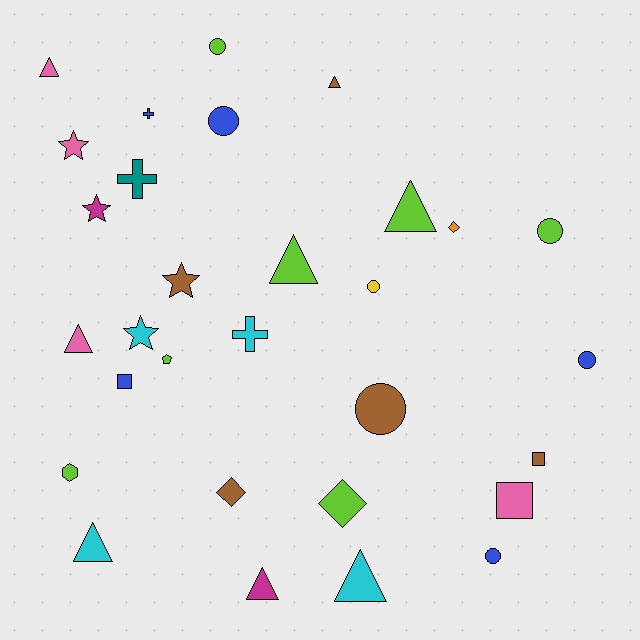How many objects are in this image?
There are 30 objects.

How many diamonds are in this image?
There are 3 diamonds.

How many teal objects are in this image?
There is 1 teal object.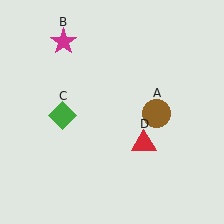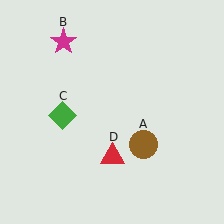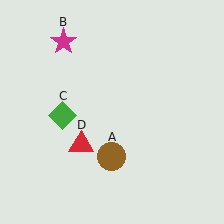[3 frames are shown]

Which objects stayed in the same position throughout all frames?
Magenta star (object B) and green diamond (object C) remained stationary.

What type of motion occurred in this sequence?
The brown circle (object A), red triangle (object D) rotated clockwise around the center of the scene.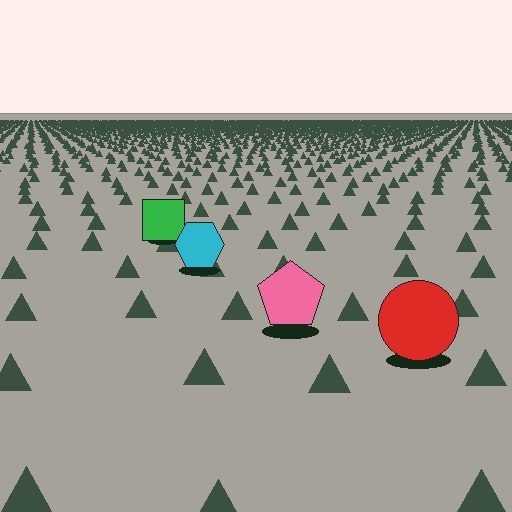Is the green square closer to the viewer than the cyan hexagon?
No. The cyan hexagon is closer — you can tell from the texture gradient: the ground texture is coarser near it.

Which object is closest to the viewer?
The red circle is closest. The texture marks near it are larger and more spread out.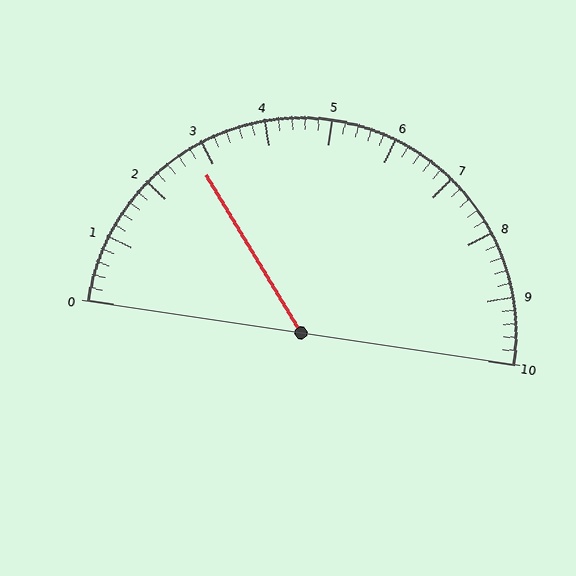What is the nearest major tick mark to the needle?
The nearest major tick mark is 3.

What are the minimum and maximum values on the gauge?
The gauge ranges from 0 to 10.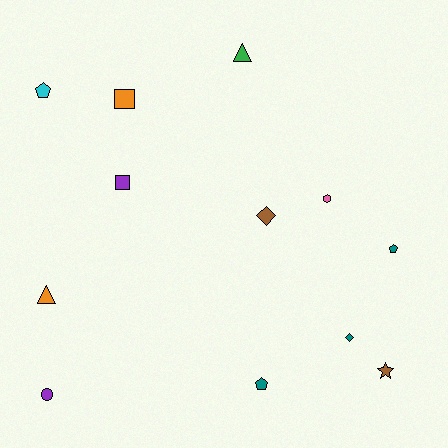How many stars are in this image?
There is 1 star.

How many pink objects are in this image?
There is 1 pink object.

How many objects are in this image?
There are 12 objects.